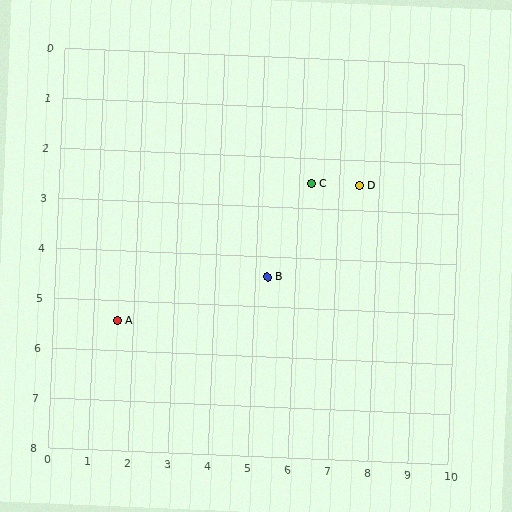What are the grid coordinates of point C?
Point C is at approximately (6.3, 2.5).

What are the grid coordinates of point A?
Point A is at approximately (1.6, 5.4).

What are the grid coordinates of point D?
Point D is at approximately (7.5, 2.5).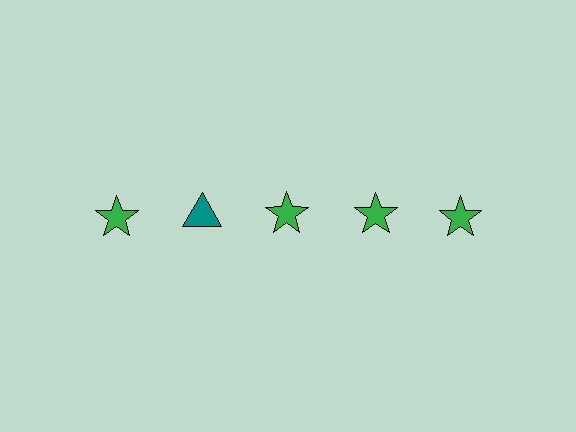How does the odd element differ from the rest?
It differs in both color (teal instead of green) and shape (triangle instead of star).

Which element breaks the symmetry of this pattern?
The teal triangle in the top row, second from left column breaks the symmetry. All other shapes are green stars.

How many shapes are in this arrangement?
There are 5 shapes arranged in a grid pattern.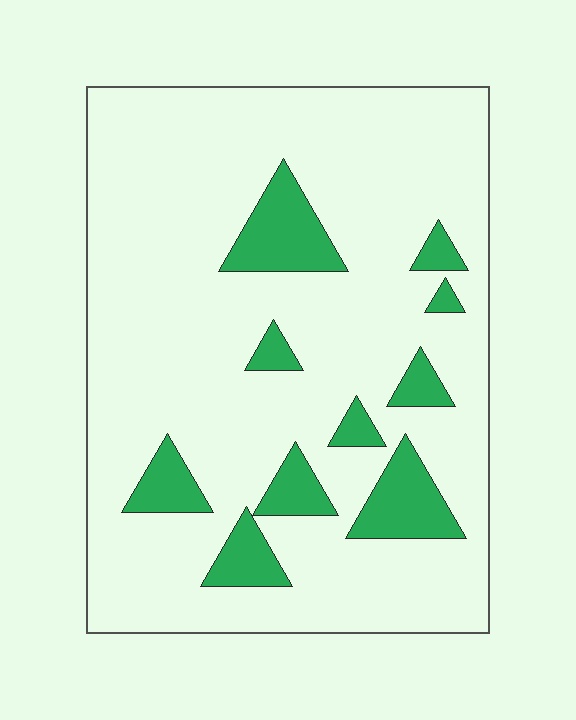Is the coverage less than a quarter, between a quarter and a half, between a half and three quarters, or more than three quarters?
Less than a quarter.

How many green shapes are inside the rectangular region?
10.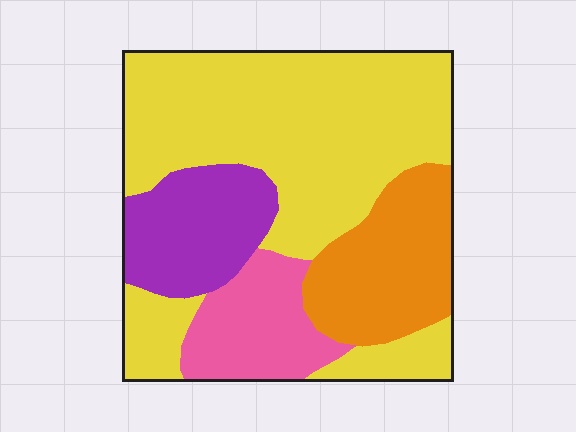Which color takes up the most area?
Yellow, at roughly 55%.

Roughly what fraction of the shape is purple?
Purple covers roughly 15% of the shape.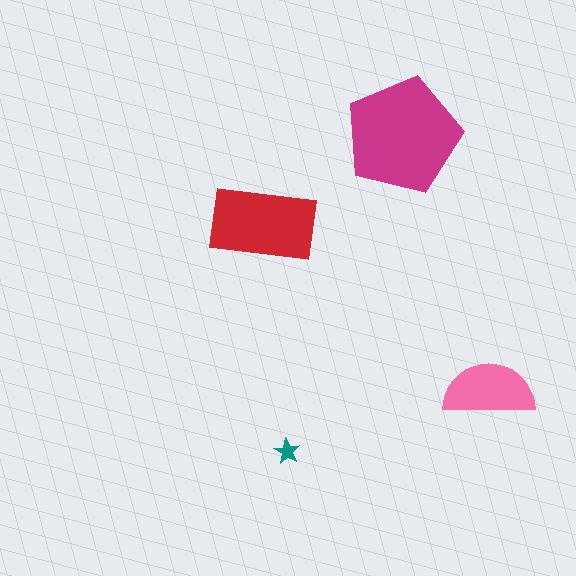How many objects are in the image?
There are 4 objects in the image.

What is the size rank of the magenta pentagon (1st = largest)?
1st.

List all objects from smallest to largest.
The teal star, the pink semicircle, the red rectangle, the magenta pentagon.